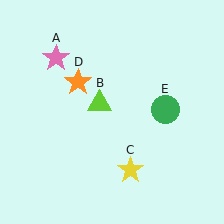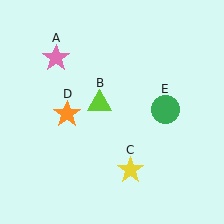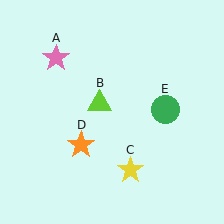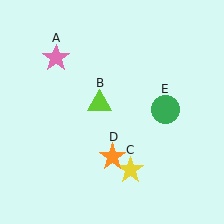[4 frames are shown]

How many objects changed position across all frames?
1 object changed position: orange star (object D).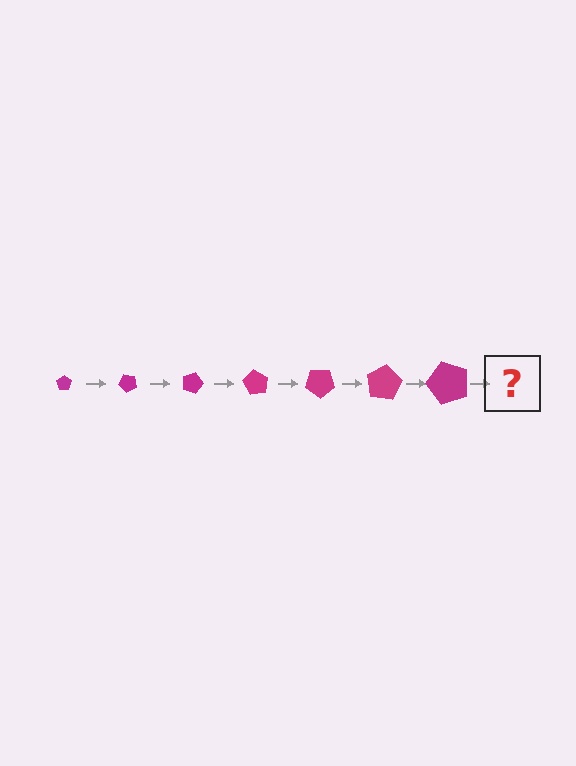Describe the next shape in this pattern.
It should be a pentagon, larger than the previous one and rotated 315 degrees from the start.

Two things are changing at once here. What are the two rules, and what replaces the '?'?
The two rules are that the pentagon grows larger each step and it rotates 45 degrees each step. The '?' should be a pentagon, larger than the previous one and rotated 315 degrees from the start.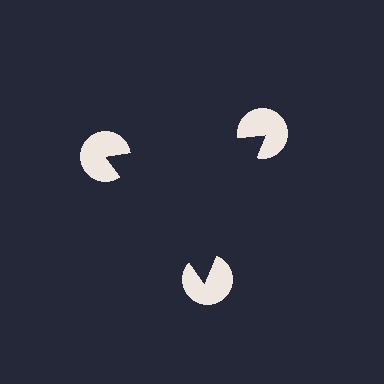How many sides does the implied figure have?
3 sides.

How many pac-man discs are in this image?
There are 3 — one at each vertex of the illusory triangle.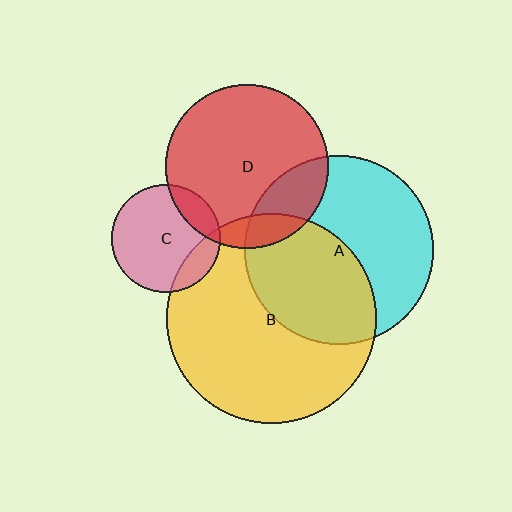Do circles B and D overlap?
Yes.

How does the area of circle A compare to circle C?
Approximately 3.0 times.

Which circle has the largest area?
Circle B (yellow).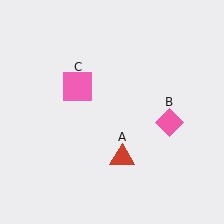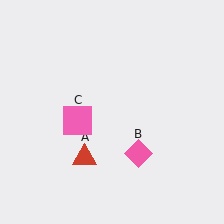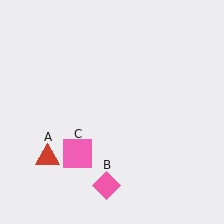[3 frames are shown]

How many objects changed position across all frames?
3 objects changed position: red triangle (object A), pink diamond (object B), pink square (object C).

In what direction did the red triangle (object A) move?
The red triangle (object A) moved left.